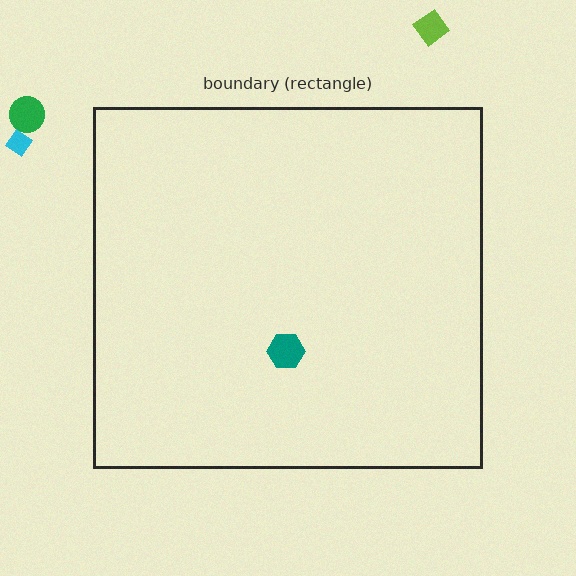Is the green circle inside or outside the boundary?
Outside.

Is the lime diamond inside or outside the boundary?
Outside.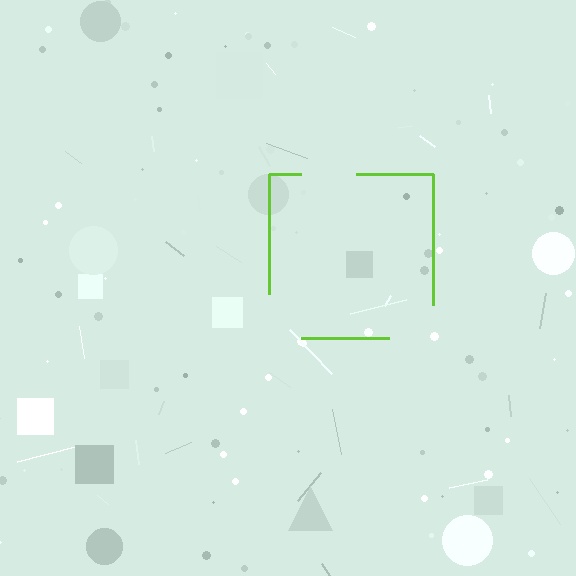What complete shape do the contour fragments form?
The contour fragments form a square.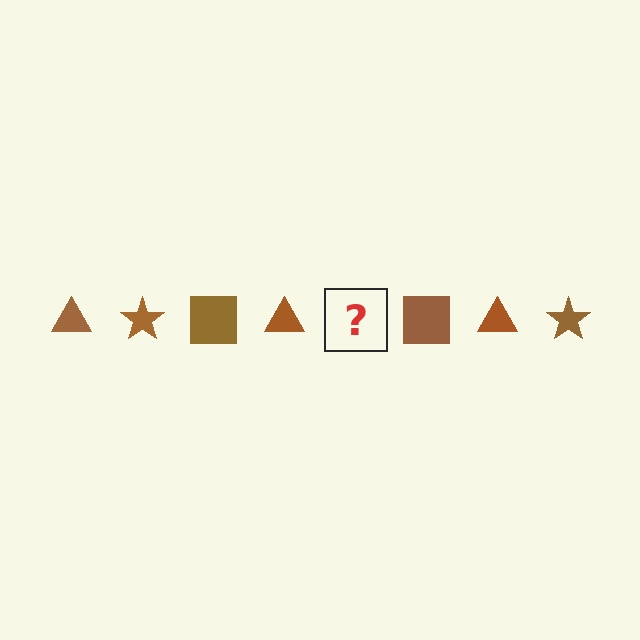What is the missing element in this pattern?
The missing element is a brown star.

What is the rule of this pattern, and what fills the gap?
The rule is that the pattern cycles through triangle, star, square shapes in brown. The gap should be filled with a brown star.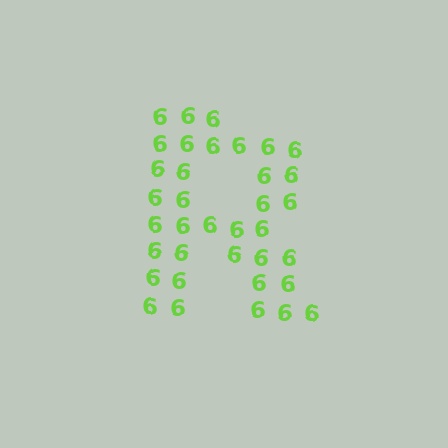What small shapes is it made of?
It is made of small digit 6's.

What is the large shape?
The large shape is the letter R.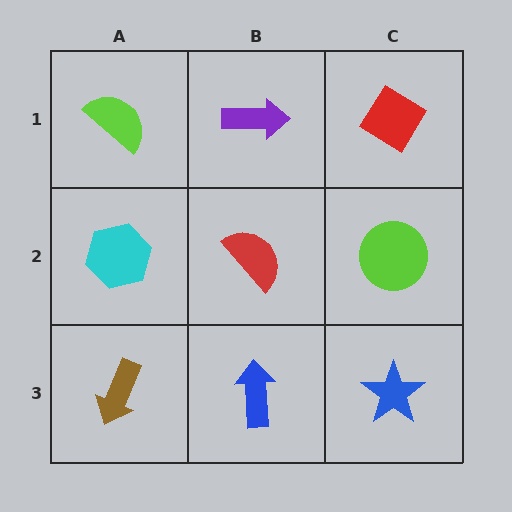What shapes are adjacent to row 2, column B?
A purple arrow (row 1, column B), a blue arrow (row 3, column B), a cyan hexagon (row 2, column A), a lime circle (row 2, column C).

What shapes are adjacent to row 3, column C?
A lime circle (row 2, column C), a blue arrow (row 3, column B).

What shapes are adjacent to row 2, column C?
A red diamond (row 1, column C), a blue star (row 3, column C), a red semicircle (row 2, column B).